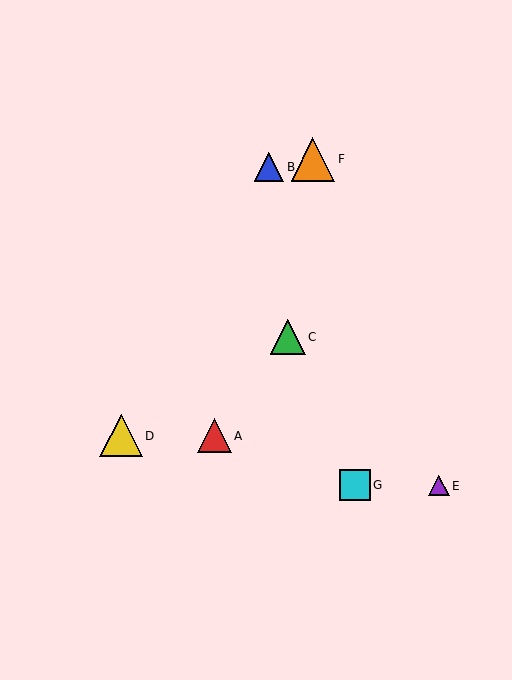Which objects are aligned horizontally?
Objects A, D are aligned horizontally.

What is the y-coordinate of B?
Object B is at y≈167.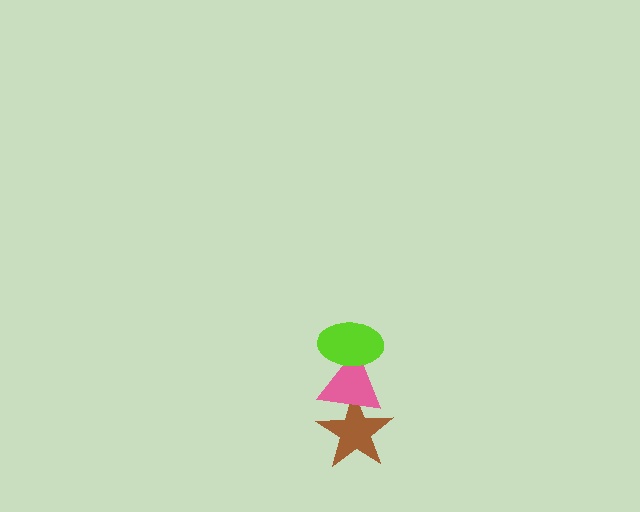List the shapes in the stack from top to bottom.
From top to bottom: the lime ellipse, the pink triangle, the brown star.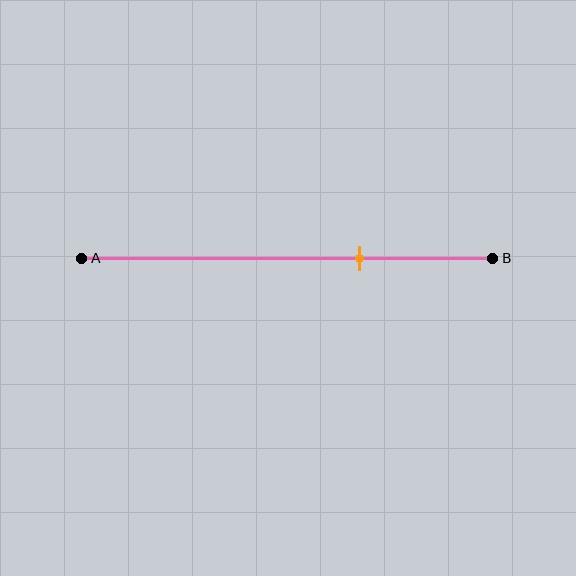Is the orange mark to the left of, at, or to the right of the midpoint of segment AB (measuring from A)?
The orange mark is to the right of the midpoint of segment AB.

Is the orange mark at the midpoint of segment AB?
No, the mark is at about 65% from A, not at the 50% midpoint.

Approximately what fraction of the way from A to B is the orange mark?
The orange mark is approximately 65% of the way from A to B.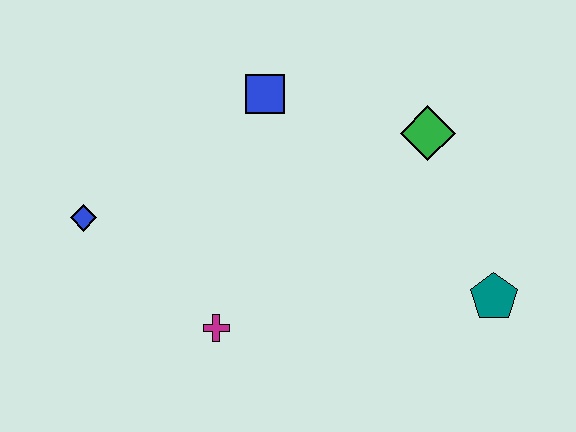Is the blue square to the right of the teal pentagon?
No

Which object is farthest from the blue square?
The teal pentagon is farthest from the blue square.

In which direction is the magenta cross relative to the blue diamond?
The magenta cross is to the right of the blue diamond.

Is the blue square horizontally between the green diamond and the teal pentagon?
No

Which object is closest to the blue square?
The green diamond is closest to the blue square.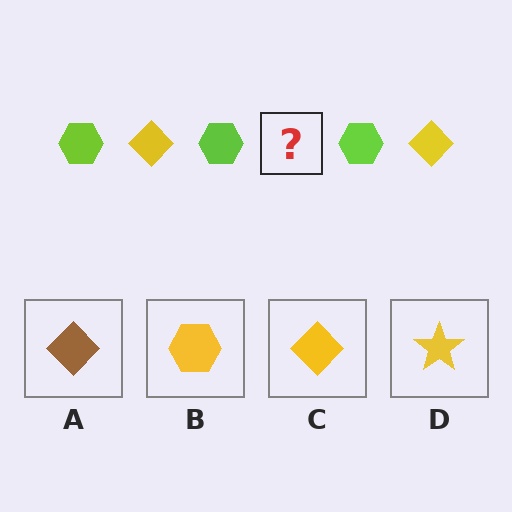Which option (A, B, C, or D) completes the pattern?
C.